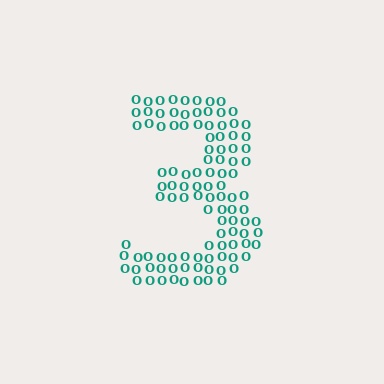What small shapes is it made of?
It is made of small letter O's.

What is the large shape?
The large shape is the digit 3.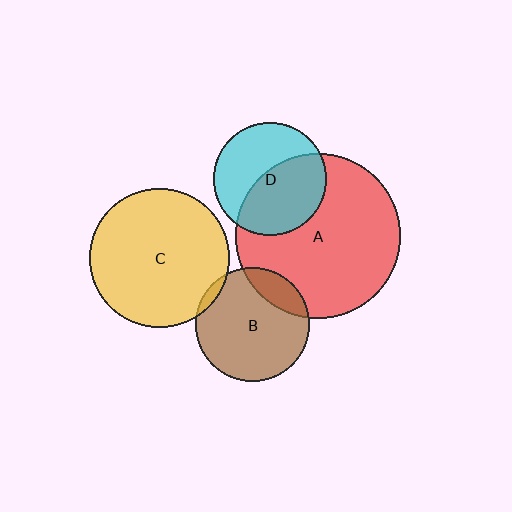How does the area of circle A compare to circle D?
Approximately 2.1 times.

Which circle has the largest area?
Circle A (red).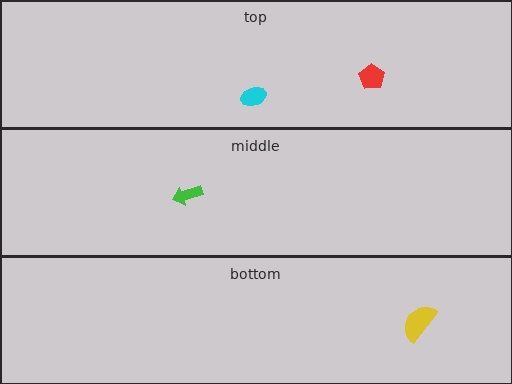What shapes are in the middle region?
The green arrow.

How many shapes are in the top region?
2.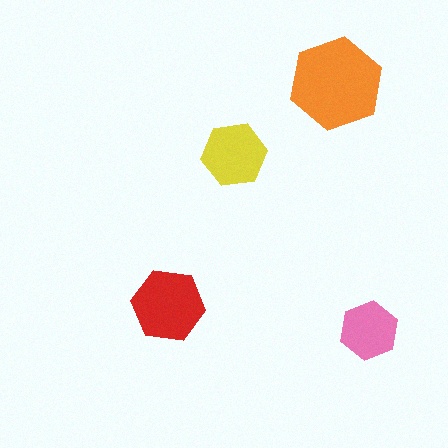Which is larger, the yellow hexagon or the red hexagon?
The red one.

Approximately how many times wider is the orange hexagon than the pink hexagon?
About 1.5 times wider.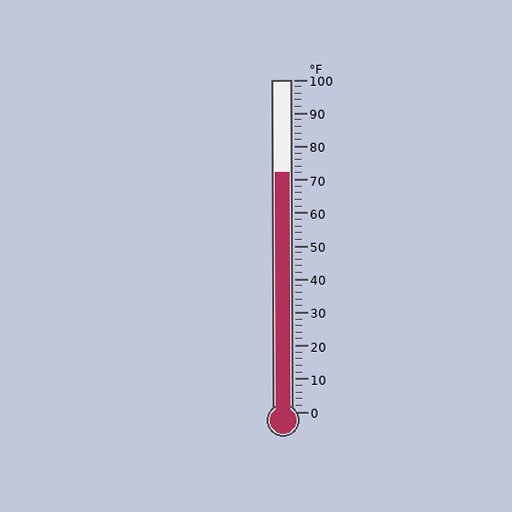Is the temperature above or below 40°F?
The temperature is above 40°F.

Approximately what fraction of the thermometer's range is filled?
The thermometer is filled to approximately 70% of its range.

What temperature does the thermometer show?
The thermometer shows approximately 72°F.